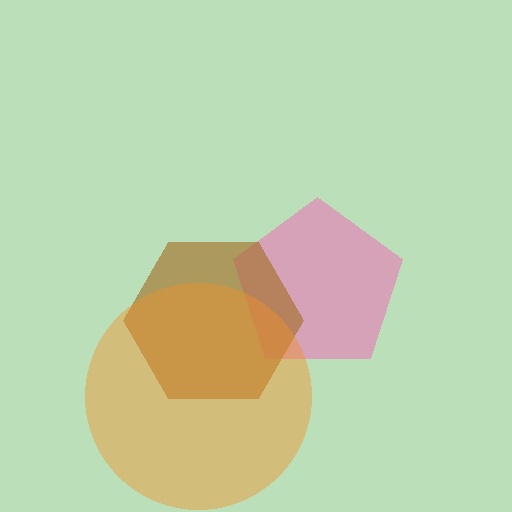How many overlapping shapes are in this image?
There are 3 overlapping shapes in the image.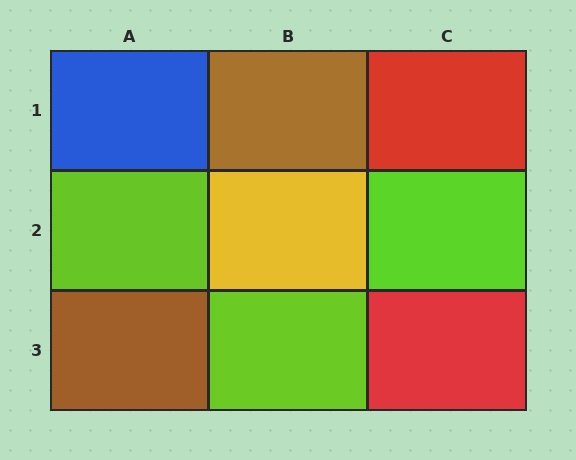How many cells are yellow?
1 cell is yellow.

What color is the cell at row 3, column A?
Brown.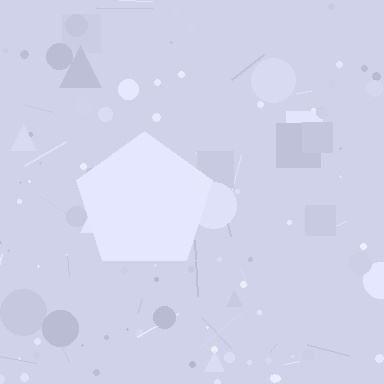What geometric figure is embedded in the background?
A pentagon is embedded in the background.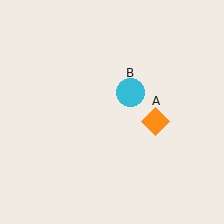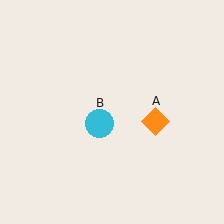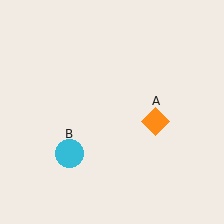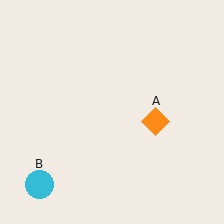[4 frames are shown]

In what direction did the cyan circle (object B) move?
The cyan circle (object B) moved down and to the left.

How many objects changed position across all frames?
1 object changed position: cyan circle (object B).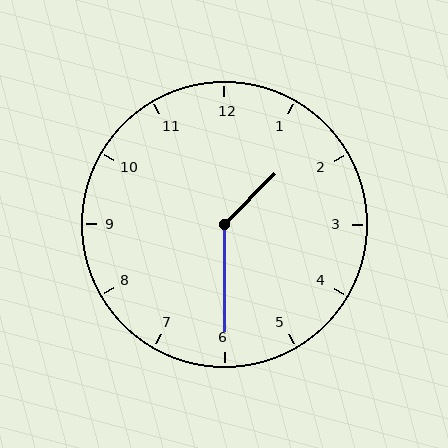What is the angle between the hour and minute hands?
Approximately 135 degrees.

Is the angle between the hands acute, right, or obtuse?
It is obtuse.